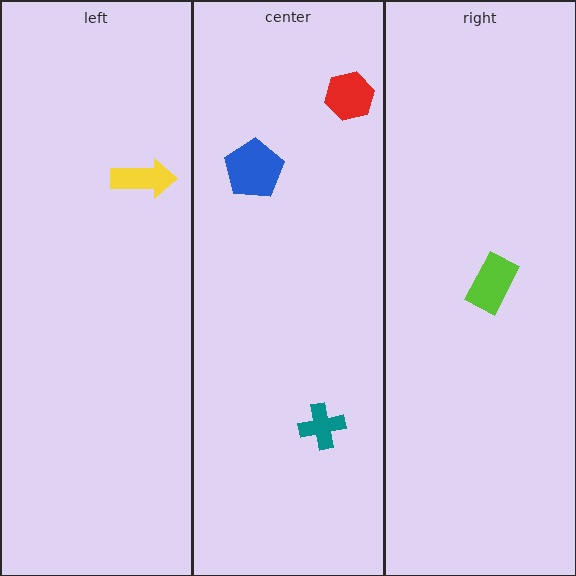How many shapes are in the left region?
1.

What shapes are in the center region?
The blue pentagon, the red hexagon, the teal cross.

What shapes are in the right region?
The lime rectangle.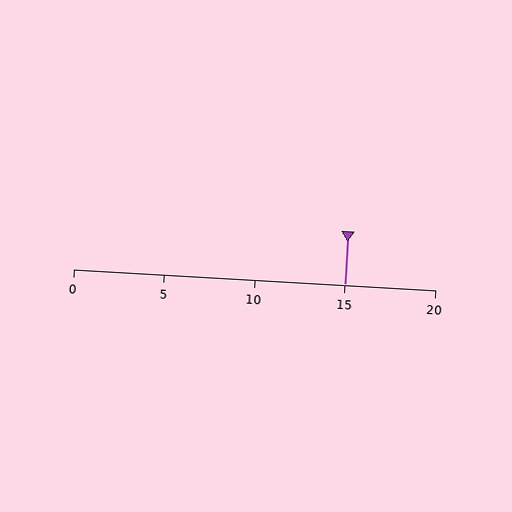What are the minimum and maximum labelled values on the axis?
The axis runs from 0 to 20.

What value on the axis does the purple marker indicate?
The marker indicates approximately 15.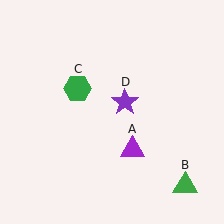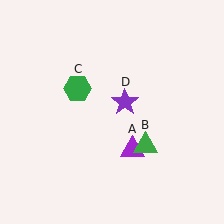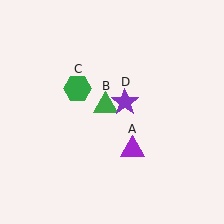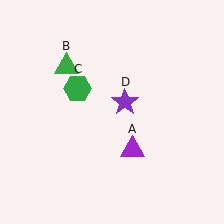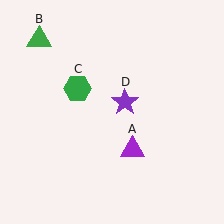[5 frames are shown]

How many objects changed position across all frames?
1 object changed position: green triangle (object B).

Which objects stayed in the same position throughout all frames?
Purple triangle (object A) and green hexagon (object C) and purple star (object D) remained stationary.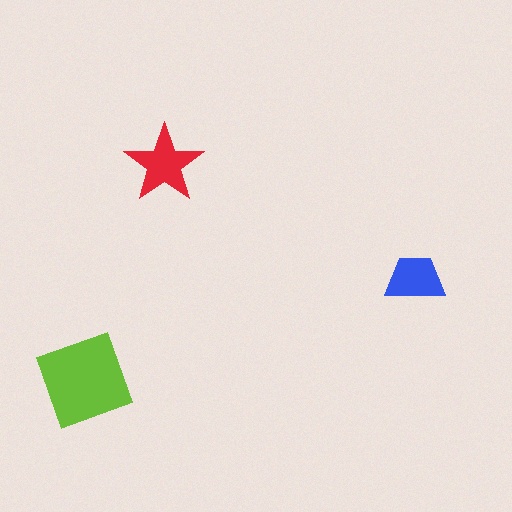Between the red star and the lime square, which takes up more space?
The lime square.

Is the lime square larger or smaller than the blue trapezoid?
Larger.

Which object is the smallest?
The blue trapezoid.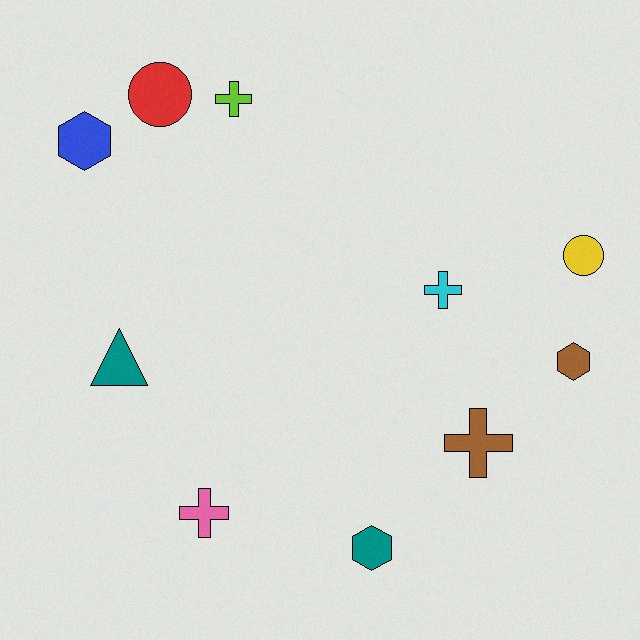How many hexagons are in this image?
There are 3 hexagons.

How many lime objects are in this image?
There is 1 lime object.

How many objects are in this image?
There are 10 objects.